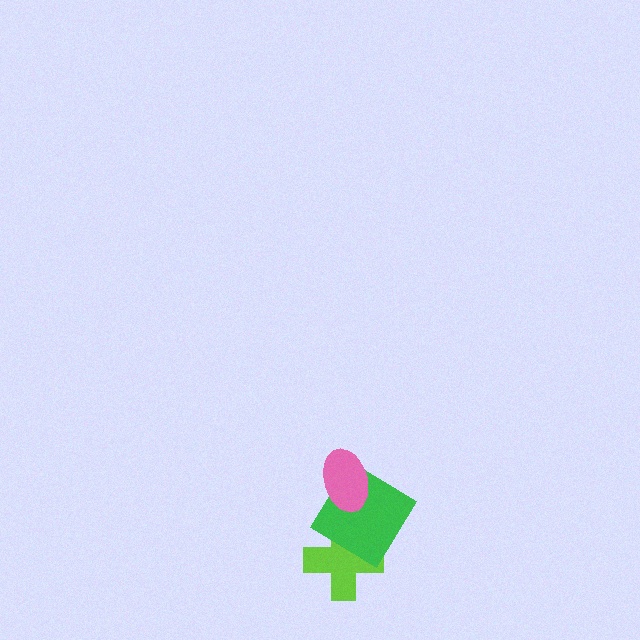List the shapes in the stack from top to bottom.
From top to bottom: the pink ellipse, the green diamond, the lime cross.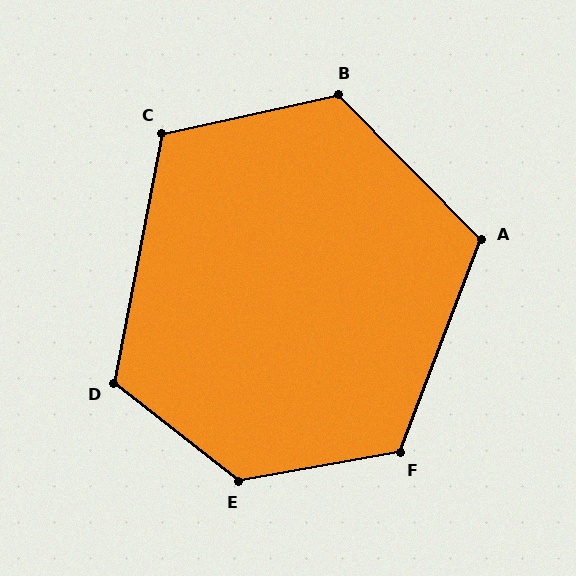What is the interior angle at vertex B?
Approximately 122 degrees (obtuse).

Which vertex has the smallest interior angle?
C, at approximately 113 degrees.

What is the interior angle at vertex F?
Approximately 121 degrees (obtuse).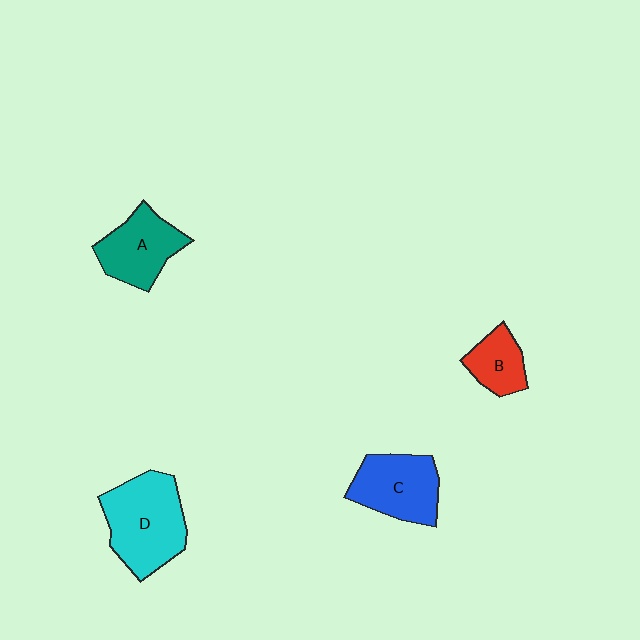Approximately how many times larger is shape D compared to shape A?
Approximately 1.4 times.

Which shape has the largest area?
Shape D (cyan).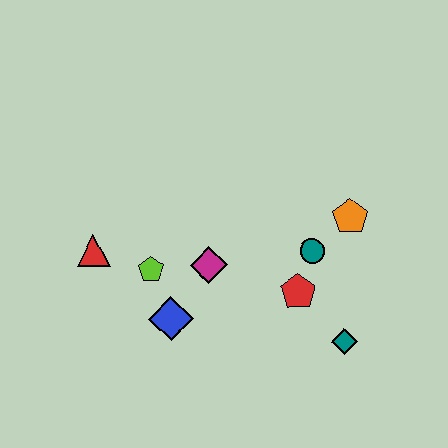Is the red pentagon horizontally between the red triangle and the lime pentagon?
No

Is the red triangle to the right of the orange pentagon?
No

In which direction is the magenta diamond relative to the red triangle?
The magenta diamond is to the right of the red triangle.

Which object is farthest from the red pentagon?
The red triangle is farthest from the red pentagon.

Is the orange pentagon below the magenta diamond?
No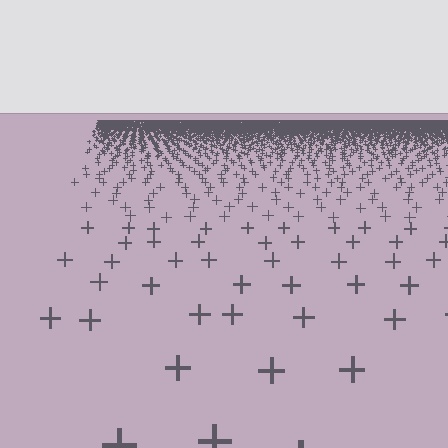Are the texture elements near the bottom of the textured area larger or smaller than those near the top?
Larger. Near the bottom, elements are closer to the viewer and appear at a bigger on-screen size.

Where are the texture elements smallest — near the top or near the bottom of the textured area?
Near the top.